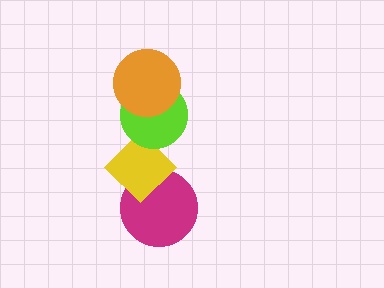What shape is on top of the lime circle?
The orange circle is on top of the lime circle.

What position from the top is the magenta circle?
The magenta circle is 4th from the top.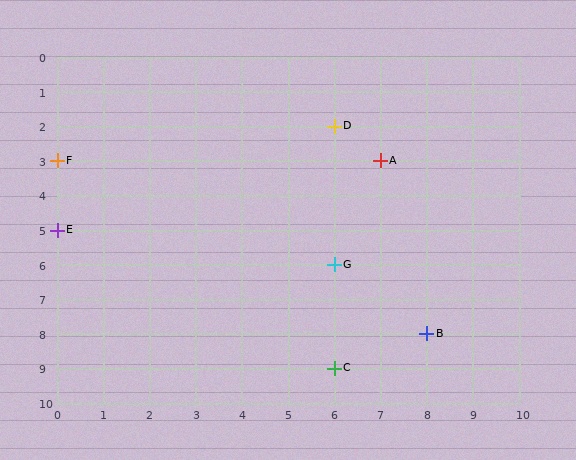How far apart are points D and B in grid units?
Points D and B are 2 columns and 6 rows apart (about 6.3 grid units diagonally).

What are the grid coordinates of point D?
Point D is at grid coordinates (6, 2).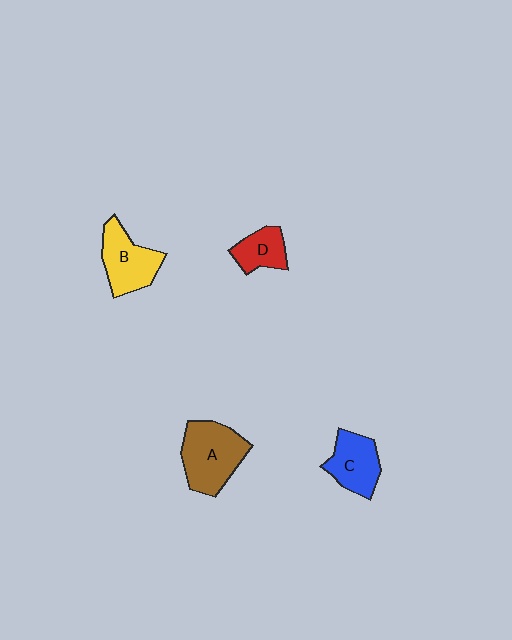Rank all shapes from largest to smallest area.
From largest to smallest: A (brown), B (yellow), C (blue), D (red).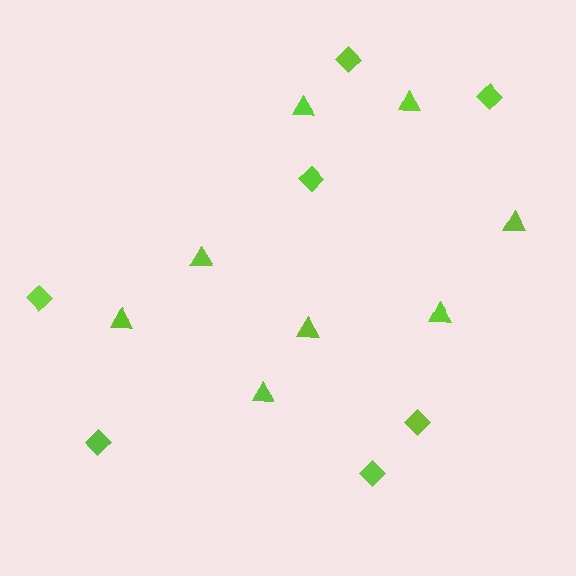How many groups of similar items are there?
There are 2 groups: one group of diamonds (7) and one group of triangles (8).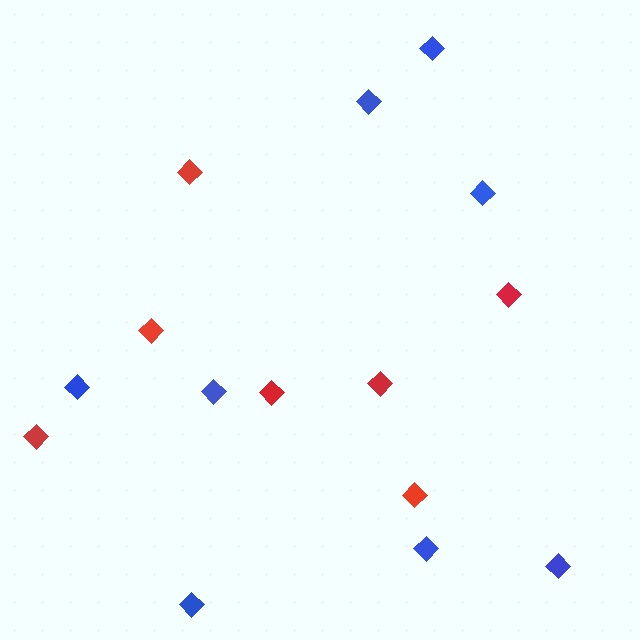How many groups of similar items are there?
There are 2 groups: one group of red diamonds (7) and one group of blue diamonds (8).